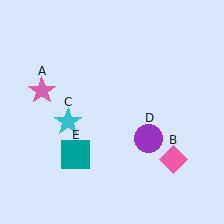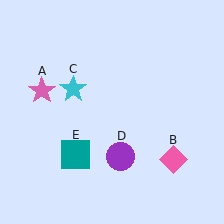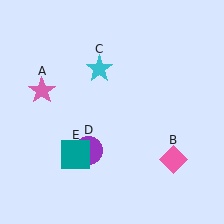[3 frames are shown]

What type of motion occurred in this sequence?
The cyan star (object C), purple circle (object D) rotated clockwise around the center of the scene.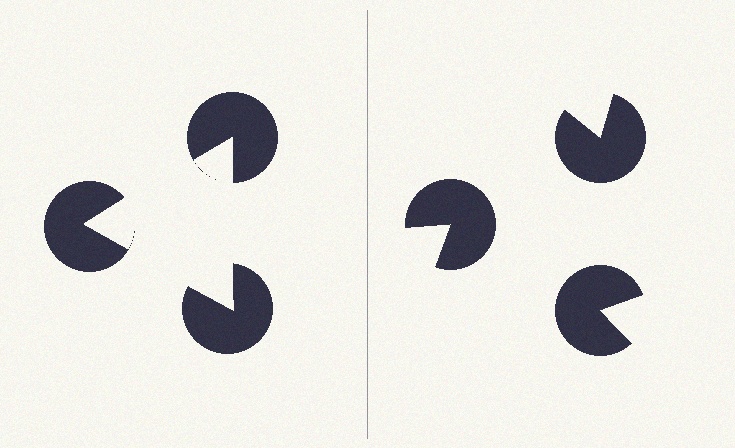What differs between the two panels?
The pac-man discs are positioned identically on both sides; only the wedge orientations differ. On the left they align to a triangle; on the right they are misaligned.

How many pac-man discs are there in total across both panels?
6 — 3 on each side.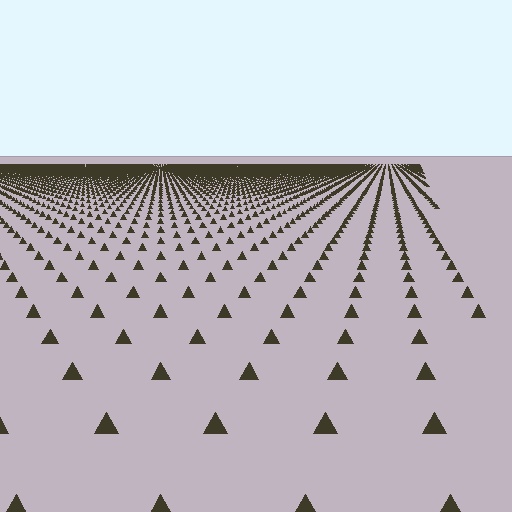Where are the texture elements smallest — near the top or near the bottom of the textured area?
Near the top.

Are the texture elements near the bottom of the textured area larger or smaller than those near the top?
Larger. Near the bottom, elements are closer to the viewer and appear at a bigger on-screen size.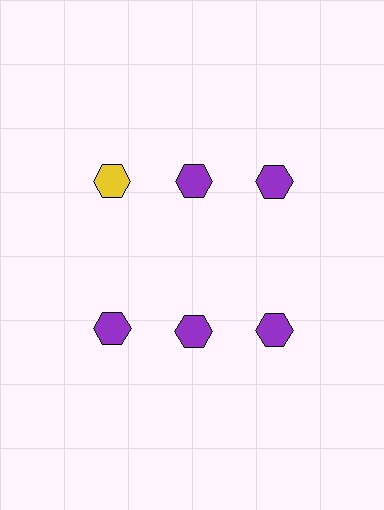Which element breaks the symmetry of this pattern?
The yellow hexagon in the top row, leftmost column breaks the symmetry. All other shapes are purple hexagons.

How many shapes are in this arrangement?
There are 6 shapes arranged in a grid pattern.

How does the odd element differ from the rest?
It has a different color: yellow instead of purple.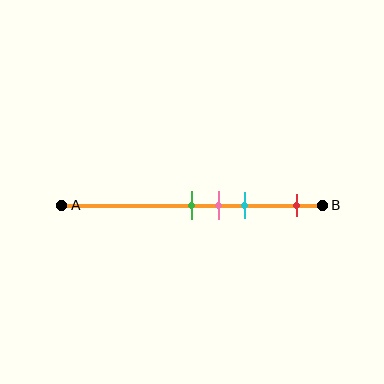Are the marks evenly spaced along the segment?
No, the marks are not evenly spaced.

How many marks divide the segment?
There are 4 marks dividing the segment.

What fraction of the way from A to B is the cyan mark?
The cyan mark is approximately 70% (0.7) of the way from A to B.